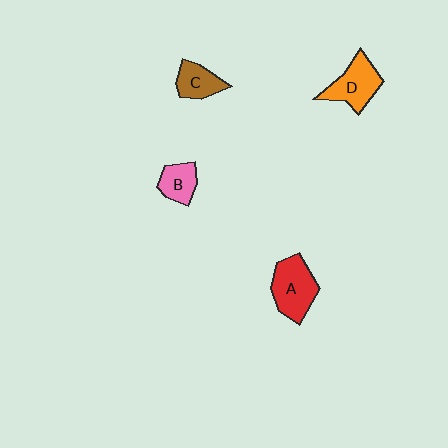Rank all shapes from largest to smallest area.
From largest to smallest: A (red), D (orange), C (brown), B (pink).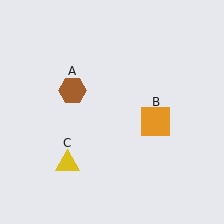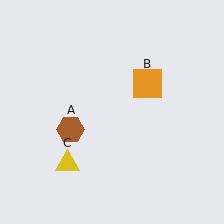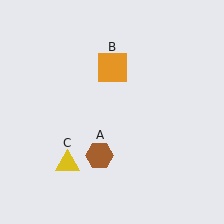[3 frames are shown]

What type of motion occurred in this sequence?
The brown hexagon (object A), orange square (object B) rotated counterclockwise around the center of the scene.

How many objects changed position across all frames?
2 objects changed position: brown hexagon (object A), orange square (object B).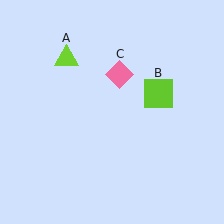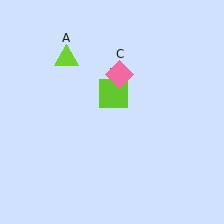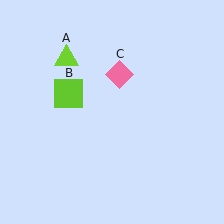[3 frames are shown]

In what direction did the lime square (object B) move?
The lime square (object B) moved left.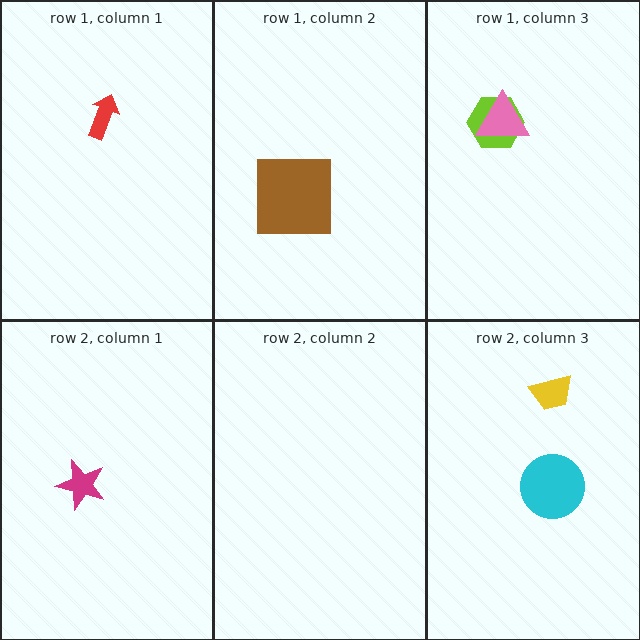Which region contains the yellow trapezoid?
The row 2, column 3 region.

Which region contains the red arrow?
The row 1, column 1 region.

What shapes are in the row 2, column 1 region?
The magenta star.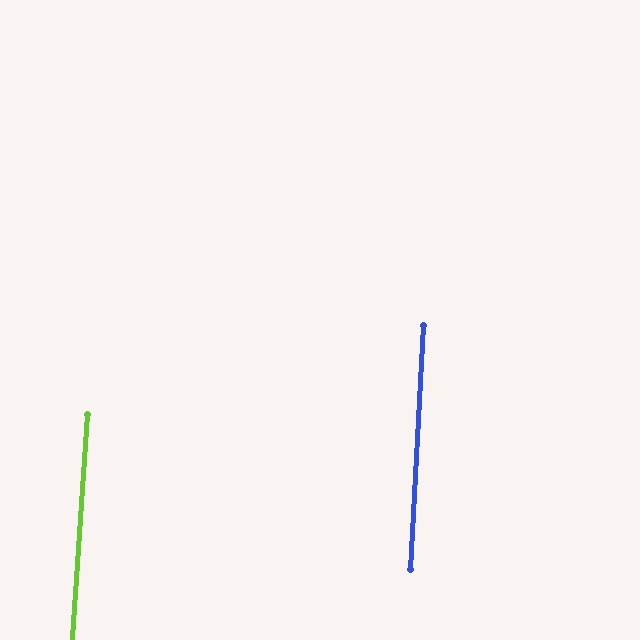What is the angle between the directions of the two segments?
Approximately 1 degree.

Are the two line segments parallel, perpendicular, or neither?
Parallel — their directions differ by only 0.9°.